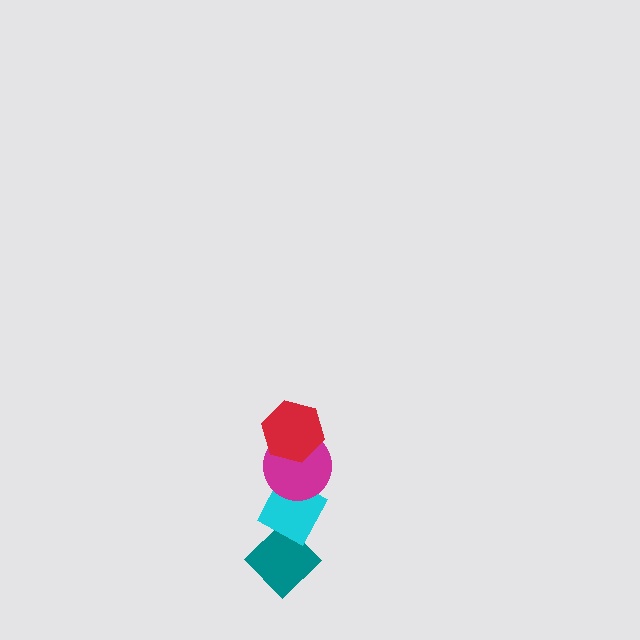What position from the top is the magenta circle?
The magenta circle is 2nd from the top.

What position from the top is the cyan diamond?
The cyan diamond is 3rd from the top.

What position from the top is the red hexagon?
The red hexagon is 1st from the top.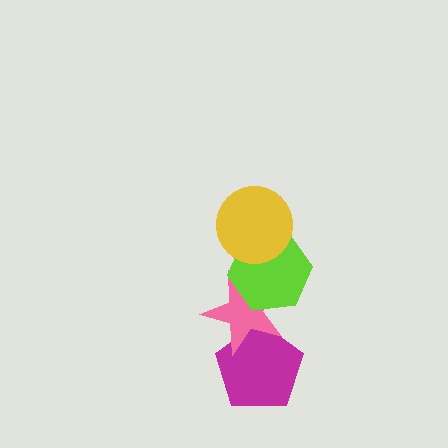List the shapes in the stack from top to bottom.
From top to bottom: the yellow circle, the lime hexagon, the pink star, the magenta pentagon.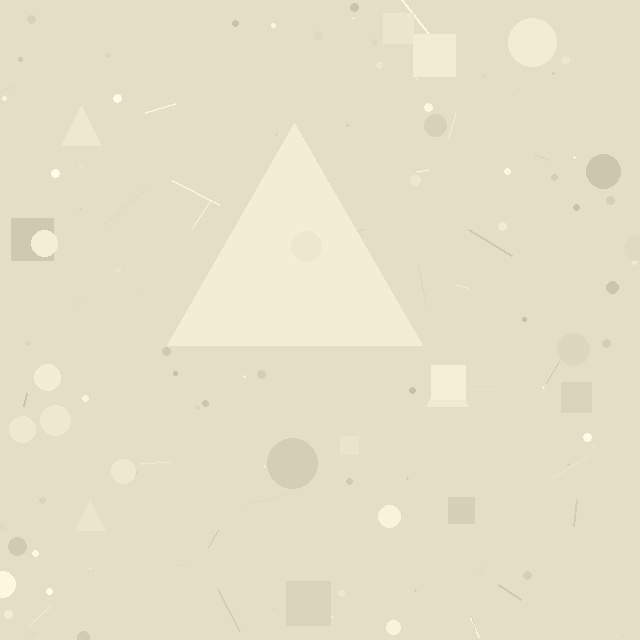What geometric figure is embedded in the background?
A triangle is embedded in the background.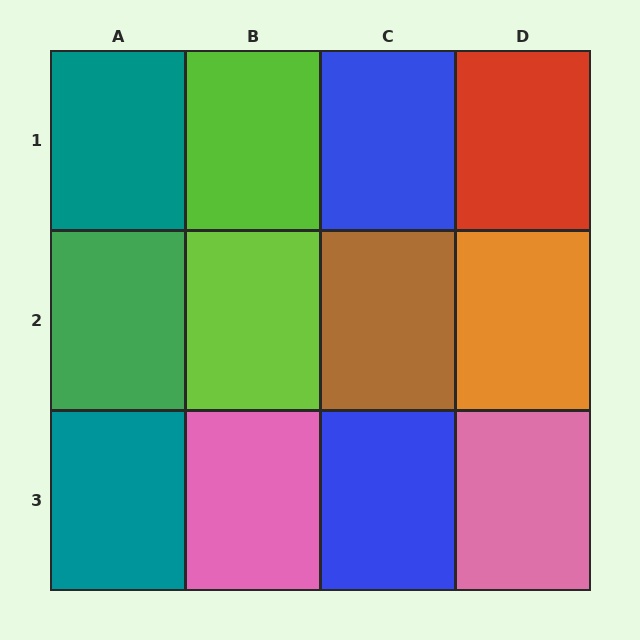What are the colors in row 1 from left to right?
Teal, lime, blue, red.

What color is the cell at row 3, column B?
Pink.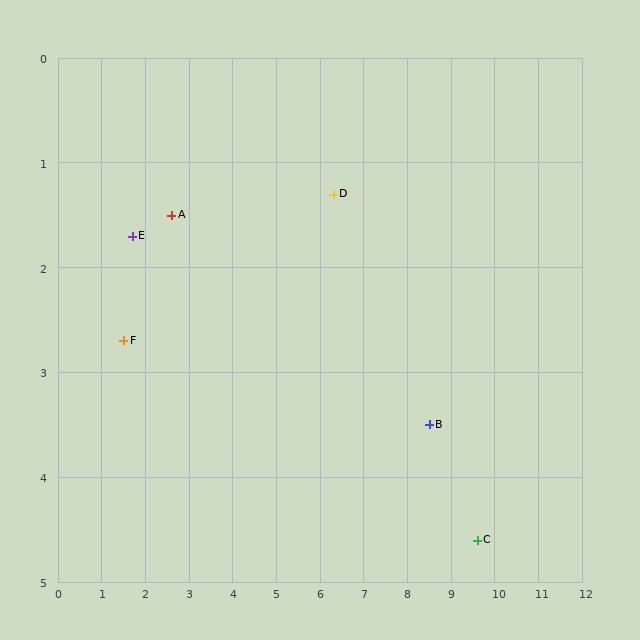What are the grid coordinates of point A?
Point A is at approximately (2.6, 1.5).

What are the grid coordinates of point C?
Point C is at approximately (9.6, 4.6).